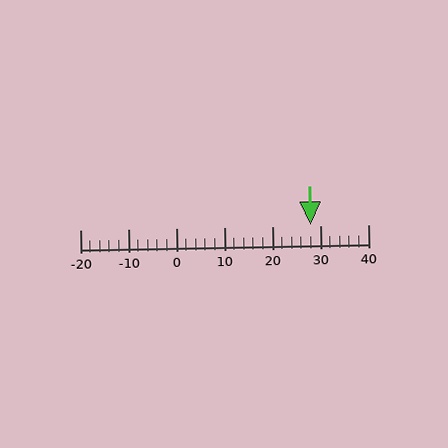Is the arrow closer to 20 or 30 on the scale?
The arrow is closer to 30.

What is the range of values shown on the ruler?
The ruler shows values from -20 to 40.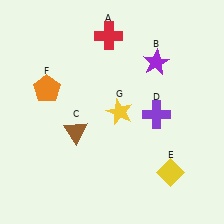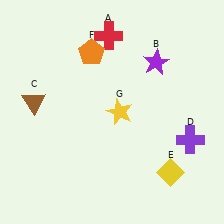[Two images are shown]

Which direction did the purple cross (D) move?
The purple cross (D) moved right.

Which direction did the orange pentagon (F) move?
The orange pentagon (F) moved right.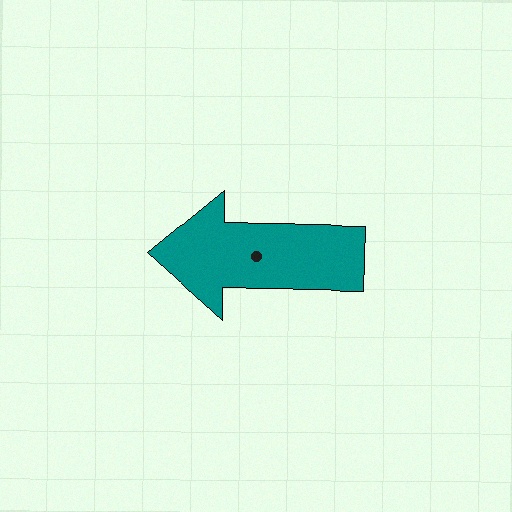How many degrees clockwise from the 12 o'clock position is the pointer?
Approximately 271 degrees.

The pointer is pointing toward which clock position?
Roughly 9 o'clock.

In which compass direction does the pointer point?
West.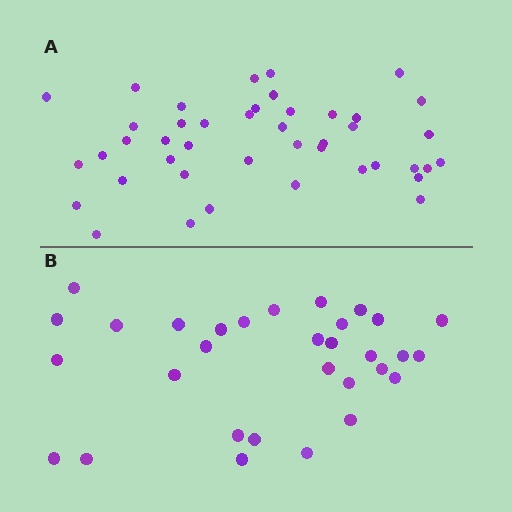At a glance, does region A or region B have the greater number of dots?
Region A (the top region) has more dots.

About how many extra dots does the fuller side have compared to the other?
Region A has roughly 12 or so more dots than region B.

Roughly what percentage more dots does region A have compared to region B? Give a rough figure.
About 40% more.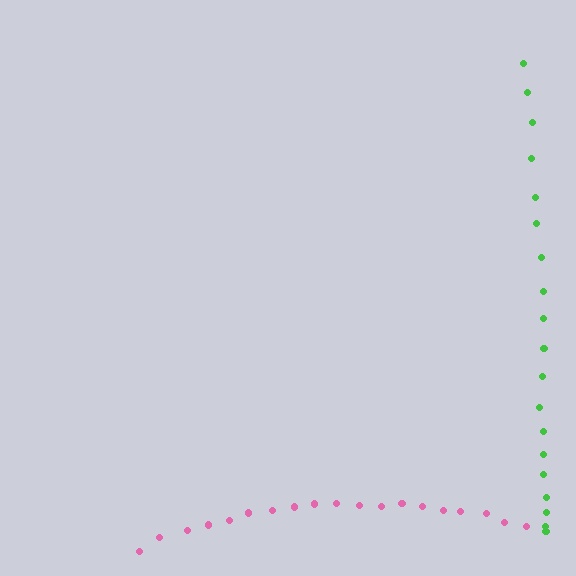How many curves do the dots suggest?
There are 2 distinct paths.